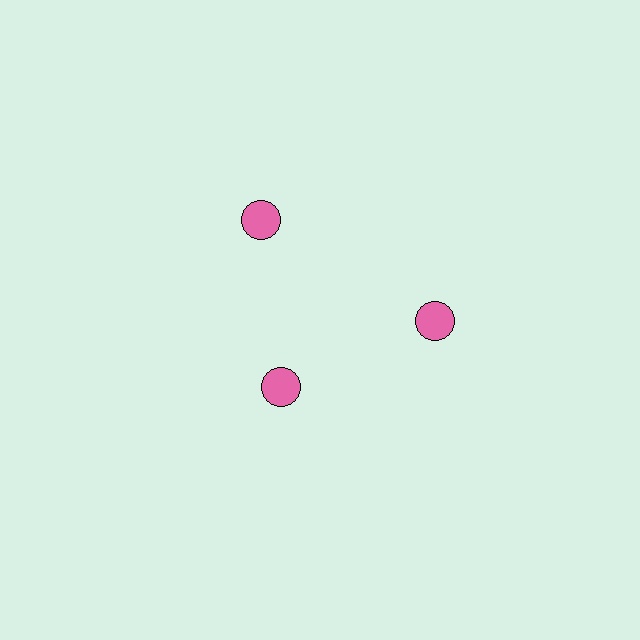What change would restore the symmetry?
The symmetry would be restored by moving it outward, back onto the ring so that all 3 circles sit at equal angles and equal distance from the center.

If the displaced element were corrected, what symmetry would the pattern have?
It would have 3-fold rotational symmetry — the pattern would map onto itself every 120 degrees.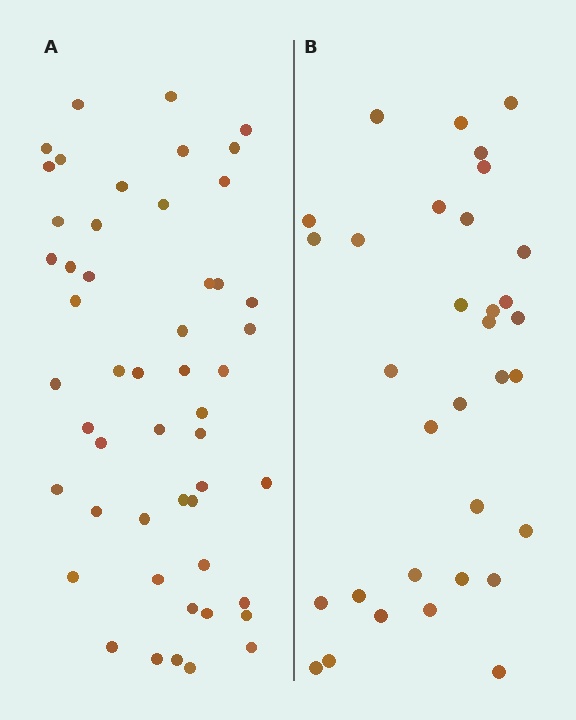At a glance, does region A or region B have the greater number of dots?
Region A (the left region) has more dots.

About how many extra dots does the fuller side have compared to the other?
Region A has approximately 20 more dots than region B.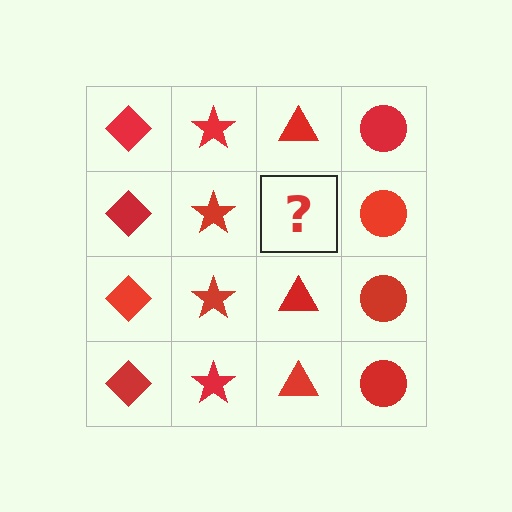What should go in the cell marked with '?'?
The missing cell should contain a red triangle.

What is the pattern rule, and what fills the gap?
The rule is that each column has a consistent shape. The gap should be filled with a red triangle.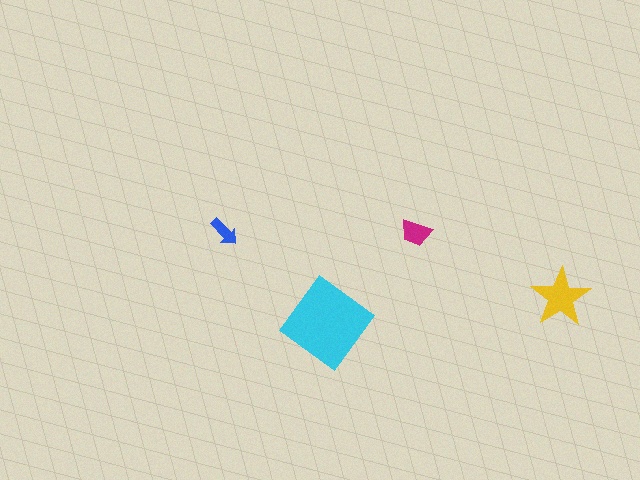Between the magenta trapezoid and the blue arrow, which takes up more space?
The magenta trapezoid.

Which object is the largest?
The cyan diamond.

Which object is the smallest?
The blue arrow.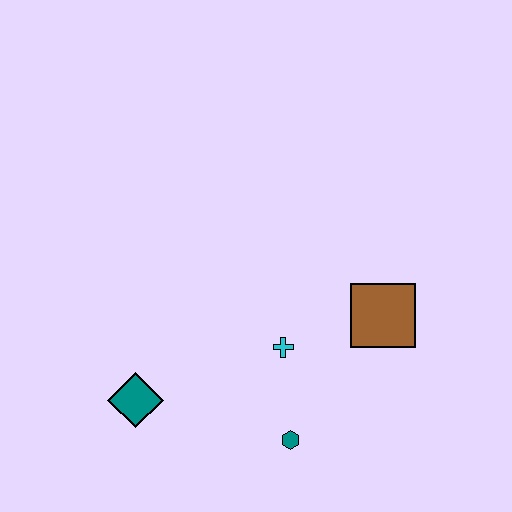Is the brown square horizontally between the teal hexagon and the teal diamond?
No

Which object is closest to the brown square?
The cyan cross is closest to the brown square.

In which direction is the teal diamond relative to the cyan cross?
The teal diamond is to the left of the cyan cross.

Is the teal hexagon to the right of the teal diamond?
Yes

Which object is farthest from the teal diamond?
The brown square is farthest from the teal diamond.